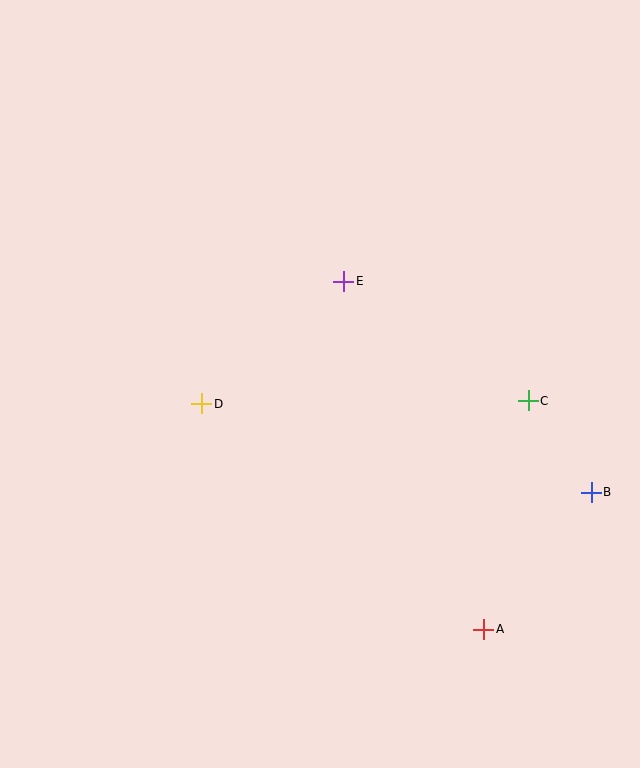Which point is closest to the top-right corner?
Point E is closest to the top-right corner.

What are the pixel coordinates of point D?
Point D is at (202, 404).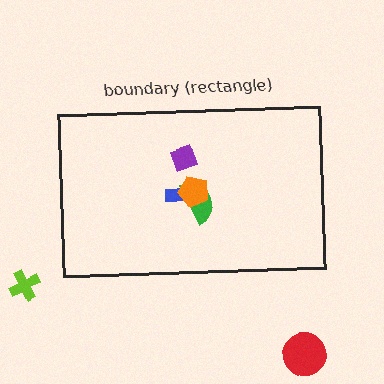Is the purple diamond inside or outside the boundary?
Inside.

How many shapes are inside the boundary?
4 inside, 2 outside.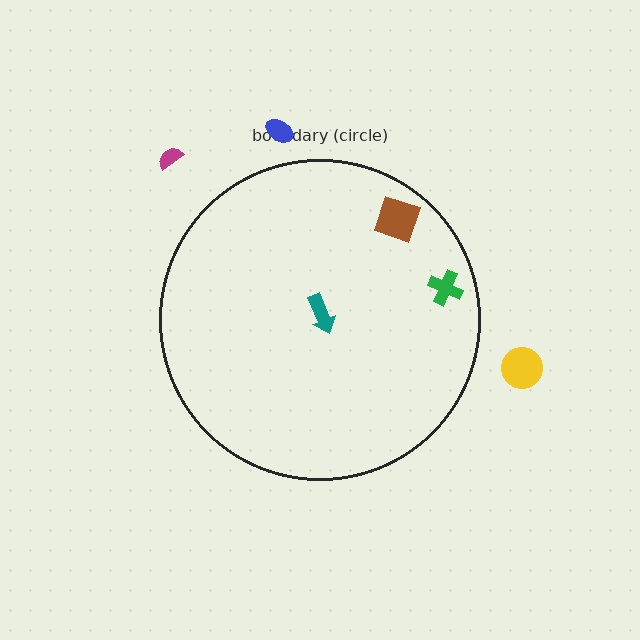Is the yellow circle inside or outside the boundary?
Outside.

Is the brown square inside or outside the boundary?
Inside.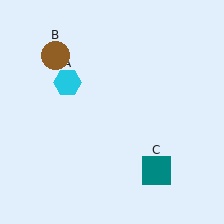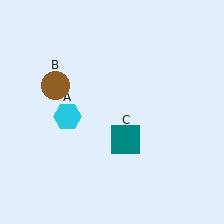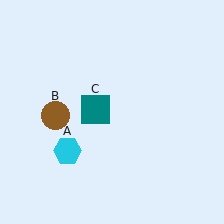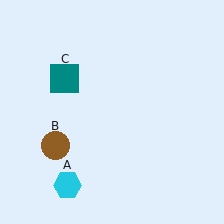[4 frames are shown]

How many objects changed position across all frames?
3 objects changed position: cyan hexagon (object A), brown circle (object B), teal square (object C).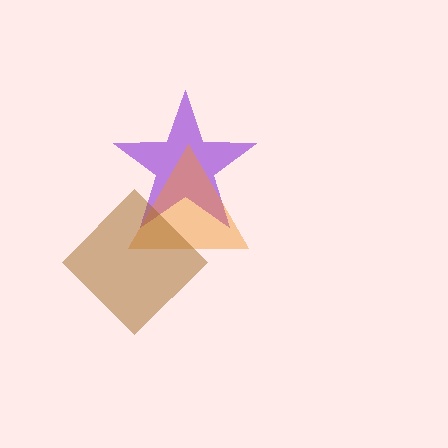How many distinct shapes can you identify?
There are 3 distinct shapes: a purple star, an orange triangle, a brown diamond.